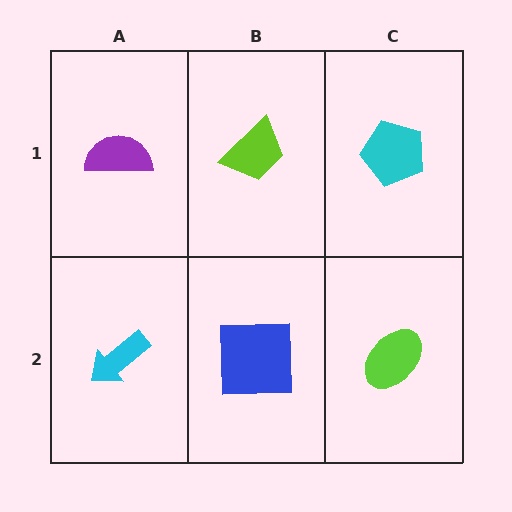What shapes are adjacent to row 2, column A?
A purple semicircle (row 1, column A), a blue square (row 2, column B).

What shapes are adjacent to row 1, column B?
A blue square (row 2, column B), a purple semicircle (row 1, column A), a cyan pentagon (row 1, column C).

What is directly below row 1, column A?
A cyan arrow.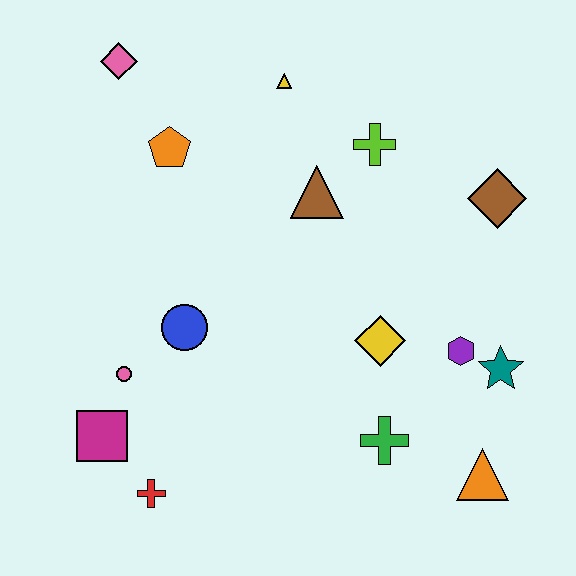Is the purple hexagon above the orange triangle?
Yes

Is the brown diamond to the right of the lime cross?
Yes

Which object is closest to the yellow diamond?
The purple hexagon is closest to the yellow diamond.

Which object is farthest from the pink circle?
The brown diamond is farthest from the pink circle.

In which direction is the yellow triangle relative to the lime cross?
The yellow triangle is to the left of the lime cross.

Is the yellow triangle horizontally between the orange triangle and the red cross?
Yes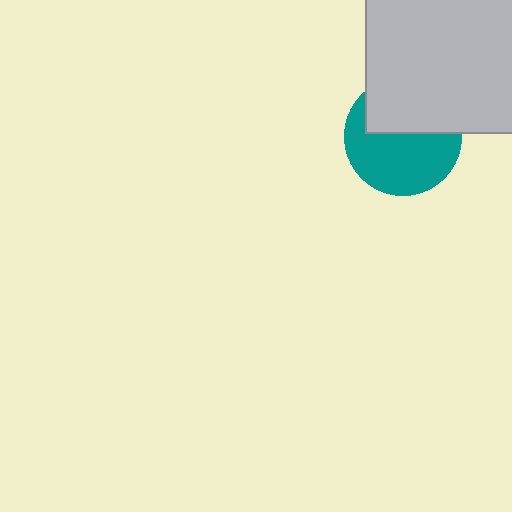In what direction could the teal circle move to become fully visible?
The teal circle could move down. That would shift it out from behind the light gray square entirely.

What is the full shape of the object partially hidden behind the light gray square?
The partially hidden object is a teal circle.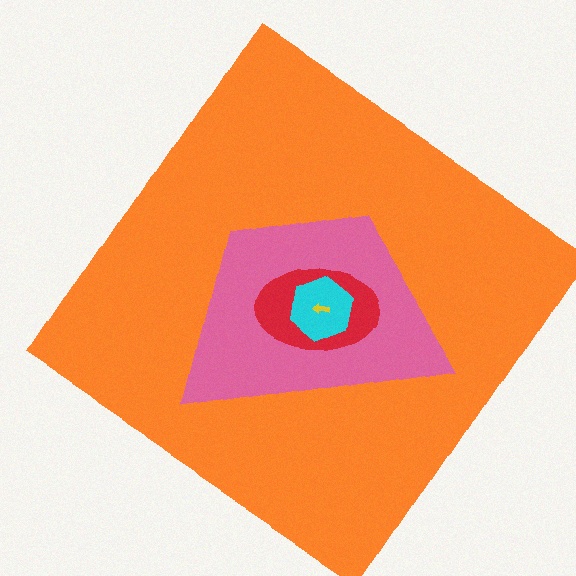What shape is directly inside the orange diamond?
The pink trapezoid.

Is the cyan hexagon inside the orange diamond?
Yes.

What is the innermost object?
The yellow arrow.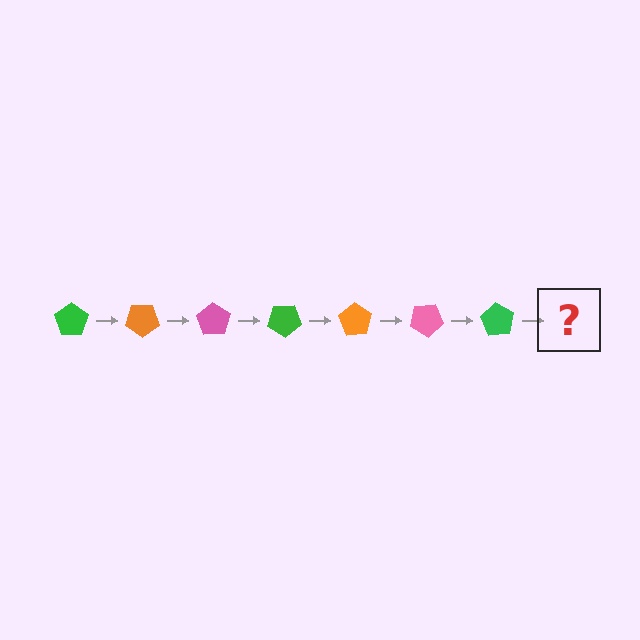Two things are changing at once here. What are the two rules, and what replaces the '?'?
The two rules are that it rotates 35 degrees each step and the color cycles through green, orange, and pink. The '?' should be an orange pentagon, rotated 245 degrees from the start.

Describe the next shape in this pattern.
It should be an orange pentagon, rotated 245 degrees from the start.